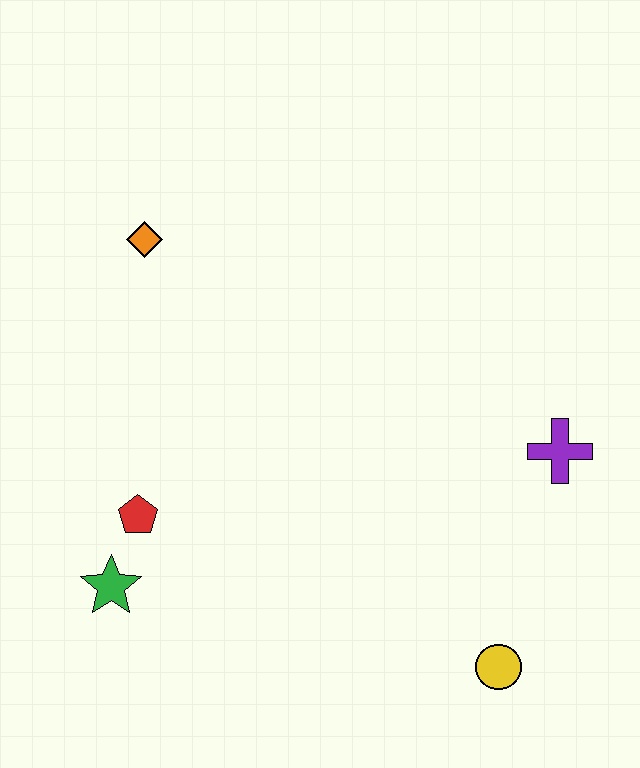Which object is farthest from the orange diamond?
The yellow circle is farthest from the orange diamond.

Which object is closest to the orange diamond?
The red pentagon is closest to the orange diamond.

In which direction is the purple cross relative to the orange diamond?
The purple cross is to the right of the orange diamond.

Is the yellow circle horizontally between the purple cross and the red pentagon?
Yes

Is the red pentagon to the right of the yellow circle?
No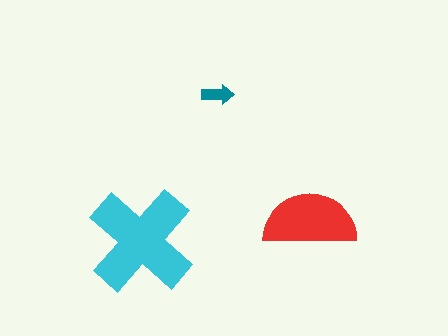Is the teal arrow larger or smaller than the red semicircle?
Smaller.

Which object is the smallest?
The teal arrow.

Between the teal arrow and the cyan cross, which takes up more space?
The cyan cross.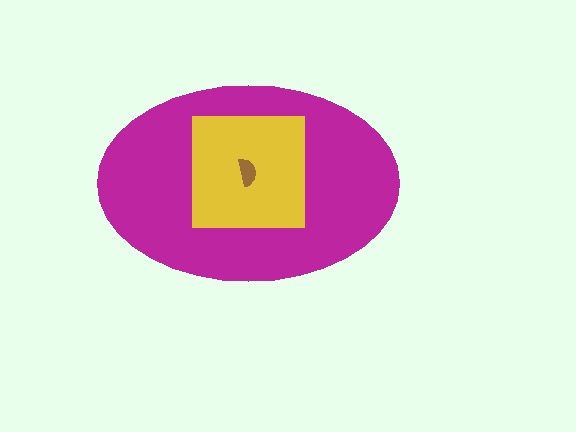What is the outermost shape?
The magenta ellipse.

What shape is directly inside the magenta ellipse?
The yellow square.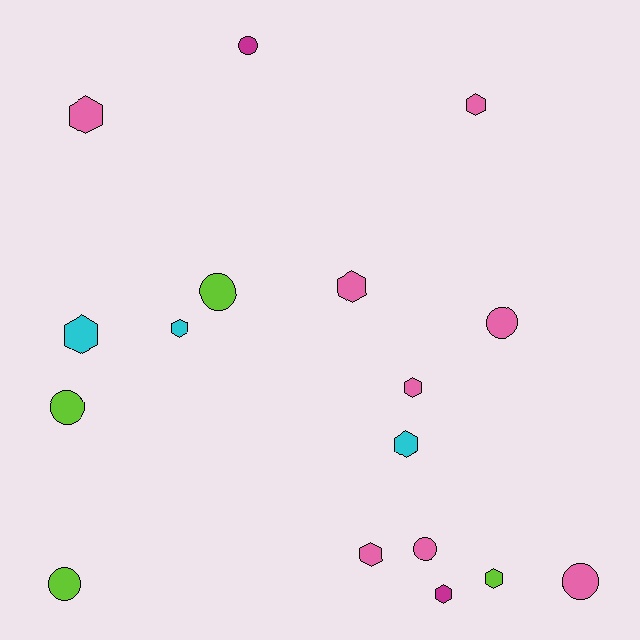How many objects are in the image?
There are 17 objects.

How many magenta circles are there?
There is 1 magenta circle.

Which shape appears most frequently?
Hexagon, with 10 objects.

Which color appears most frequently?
Pink, with 8 objects.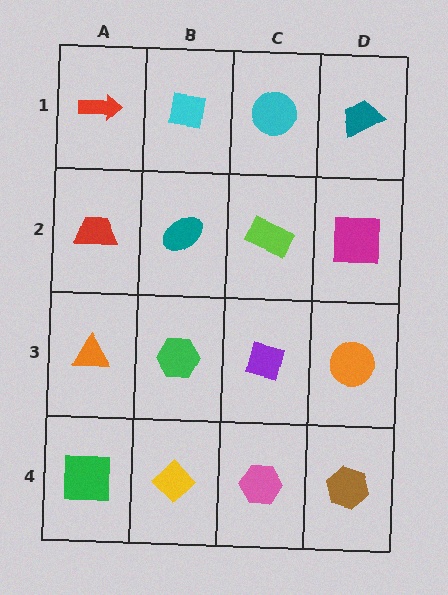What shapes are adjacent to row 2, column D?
A teal trapezoid (row 1, column D), an orange circle (row 3, column D), a lime rectangle (row 2, column C).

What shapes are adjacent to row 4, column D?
An orange circle (row 3, column D), a pink hexagon (row 4, column C).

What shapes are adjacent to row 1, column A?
A red trapezoid (row 2, column A), a cyan square (row 1, column B).